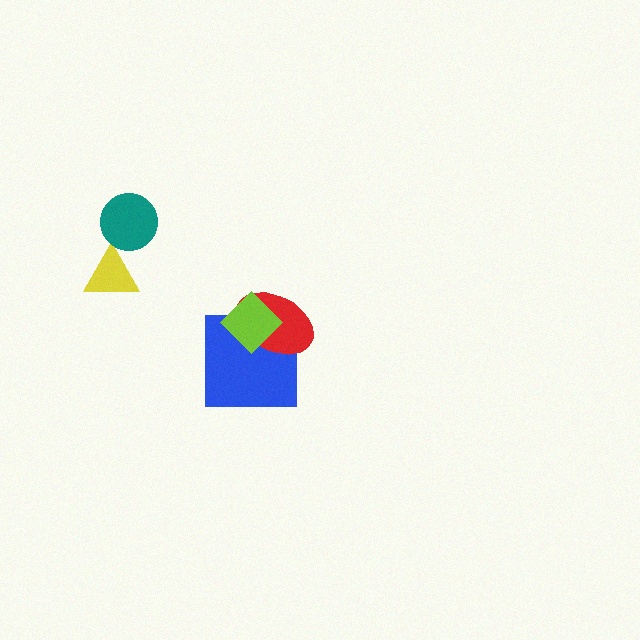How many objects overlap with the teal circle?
0 objects overlap with the teal circle.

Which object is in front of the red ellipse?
The lime diamond is in front of the red ellipse.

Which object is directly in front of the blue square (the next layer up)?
The red ellipse is directly in front of the blue square.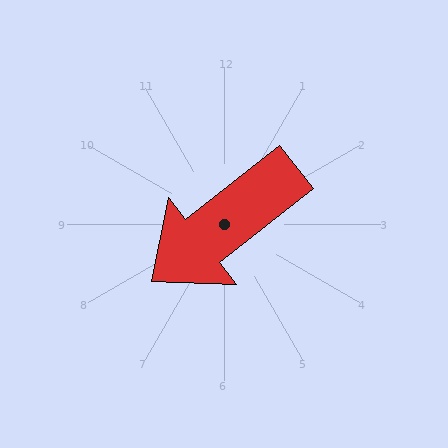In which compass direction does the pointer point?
Southwest.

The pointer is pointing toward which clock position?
Roughly 8 o'clock.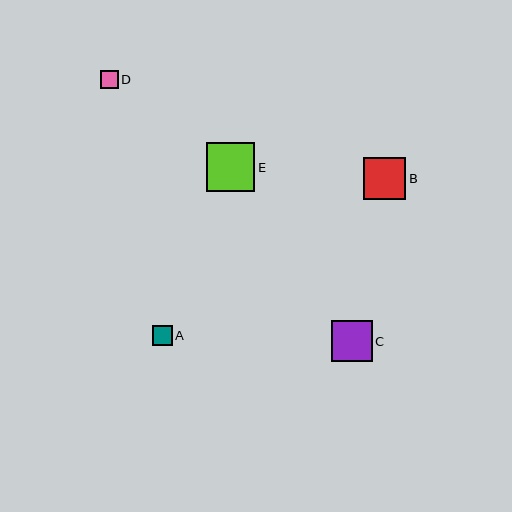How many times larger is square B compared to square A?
Square B is approximately 2.1 times the size of square A.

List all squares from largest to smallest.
From largest to smallest: E, B, C, A, D.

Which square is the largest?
Square E is the largest with a size of approximately 49 pixels.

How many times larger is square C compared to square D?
Square C is approximately 2.2 times the size of square D.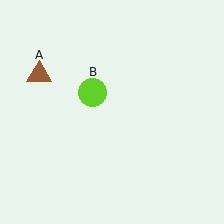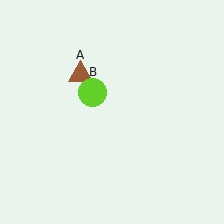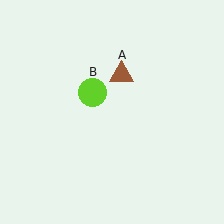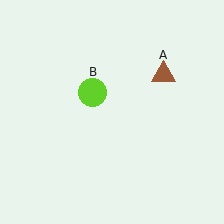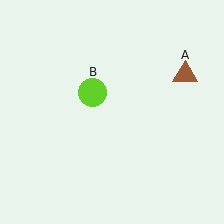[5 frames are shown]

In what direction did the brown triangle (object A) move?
The brown triangle (object A) moved right.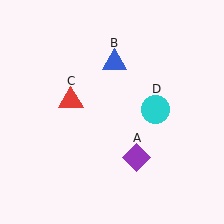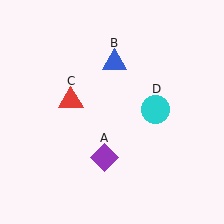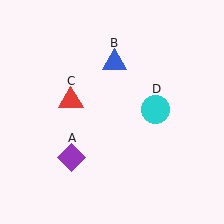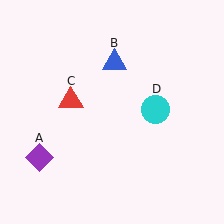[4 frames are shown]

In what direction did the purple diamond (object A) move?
The purple diamond (object A) moved left.